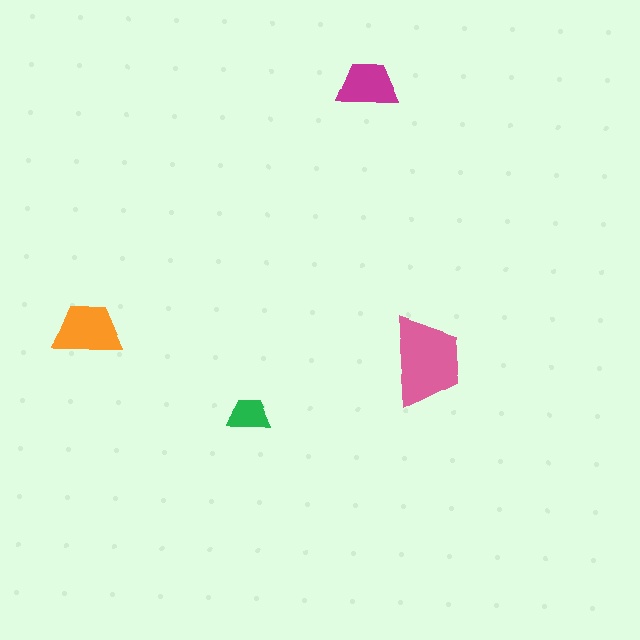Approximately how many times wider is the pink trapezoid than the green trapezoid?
About 2 times wider.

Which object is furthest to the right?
The pink trapezoid is rightmost.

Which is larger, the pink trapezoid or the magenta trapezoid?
The pink one.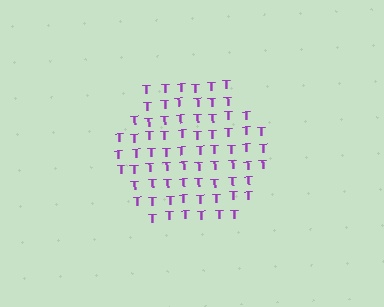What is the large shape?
The large shape is a hexagon.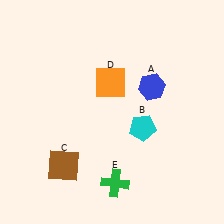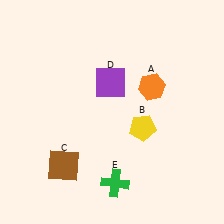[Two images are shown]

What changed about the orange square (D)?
In Image 1, D is orange. In Image 2, it changed to purple.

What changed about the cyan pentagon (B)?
In Image 1, B is cyan. In Image 2, it changed to yellow.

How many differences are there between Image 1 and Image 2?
There are 3 differences between the two images.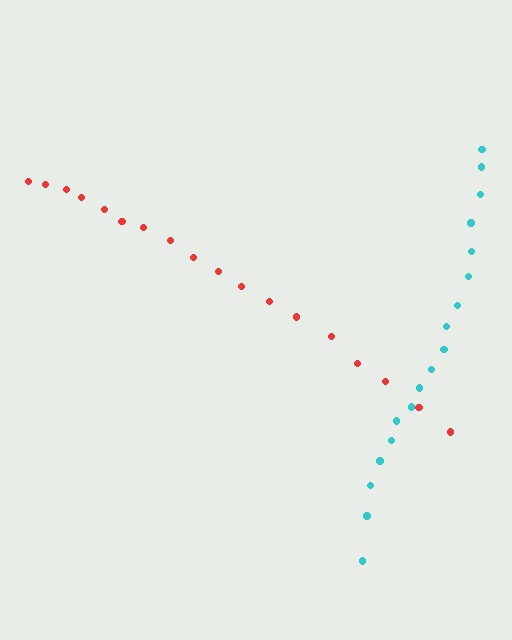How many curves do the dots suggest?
There are 2 distinct paths.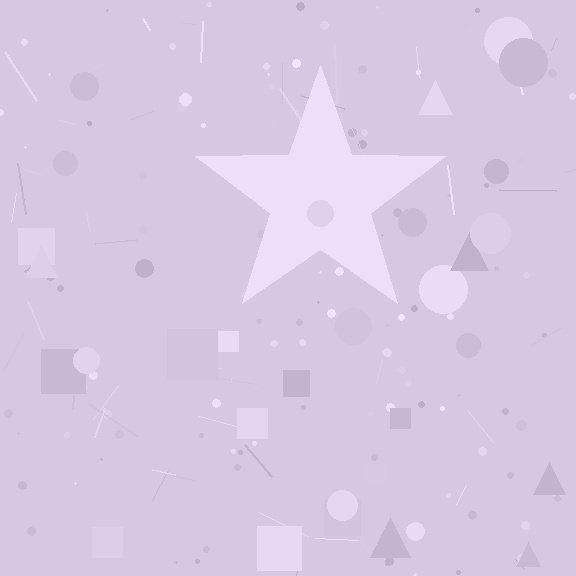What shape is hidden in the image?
A star is hidden in the image.